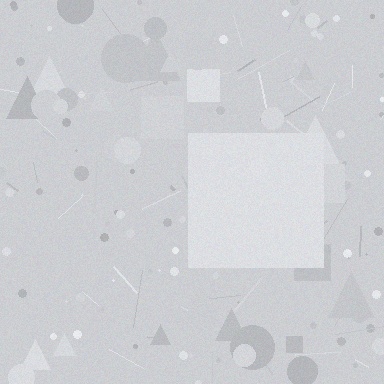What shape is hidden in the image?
A square is hidden in the image.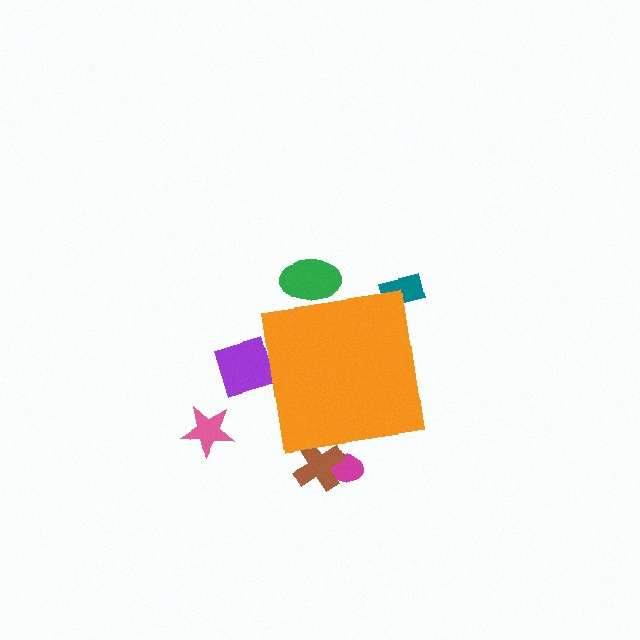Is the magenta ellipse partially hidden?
Yes, the magenta ellipse is partially hidden behind the orange square.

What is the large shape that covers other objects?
An orange square.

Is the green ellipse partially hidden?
Yes, the green ellipse is partially hidden behind the orange square.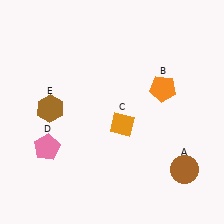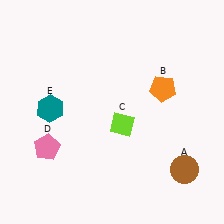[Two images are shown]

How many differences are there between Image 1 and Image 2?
There are 2 differences between the two images.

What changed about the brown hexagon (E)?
In Image 1, E is brown. In Image 2, it changed to teal.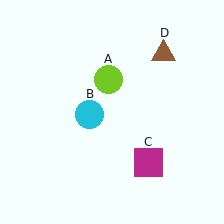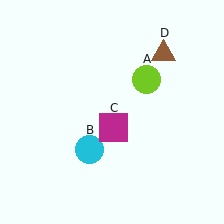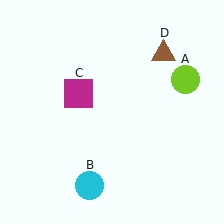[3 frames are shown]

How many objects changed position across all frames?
3 objects changed position: lime circle (object A), cyan circle (object B), magenta square (object C).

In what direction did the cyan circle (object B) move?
The cyan circle (object B) moved down.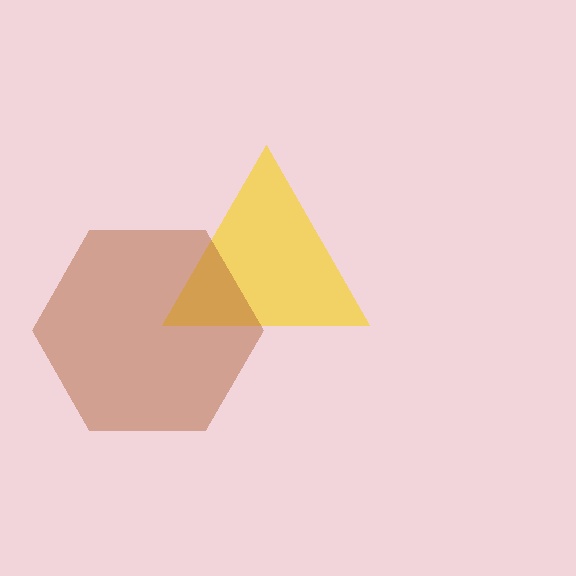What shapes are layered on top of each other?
The layered shapes are: a yellow triangle, a brown hexagon.